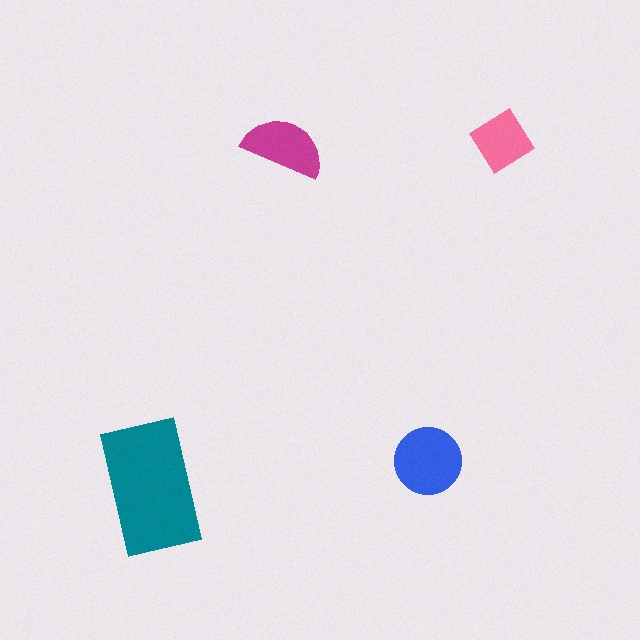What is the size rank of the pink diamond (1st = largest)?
4th.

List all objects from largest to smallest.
The teal rectangle, the blue circle, the magenta semicircle, the pink diamond.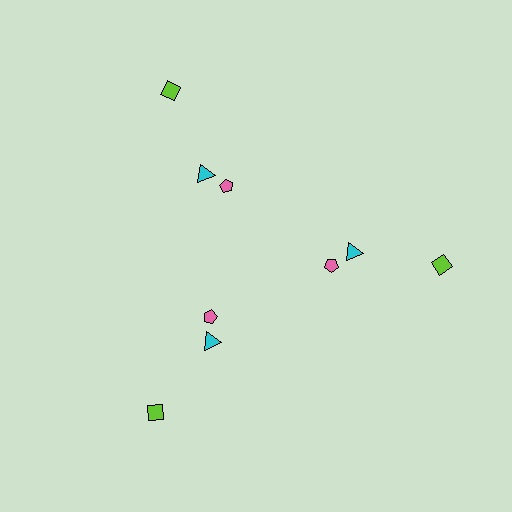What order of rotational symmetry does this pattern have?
This pattern has 3-fold rotational symmetry.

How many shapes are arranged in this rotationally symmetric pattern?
There are 9 shapes, arranged in 3 groups of 3.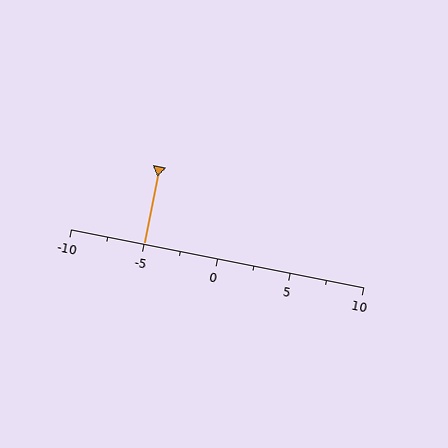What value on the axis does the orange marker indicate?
The marker indicates approximately -5.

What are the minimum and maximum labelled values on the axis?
The axis runs from -10 to 10.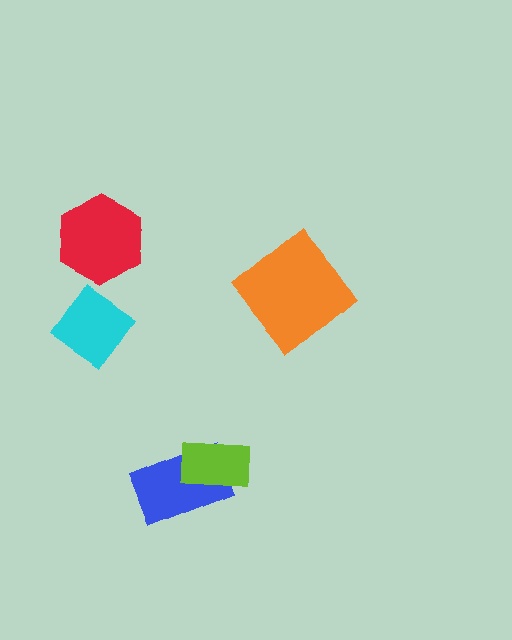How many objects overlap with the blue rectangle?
1 object overlaps with the blue rectangle.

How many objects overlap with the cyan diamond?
0 objects overlap with the cyan diamond.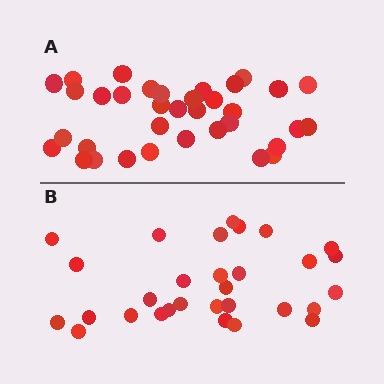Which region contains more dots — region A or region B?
Region A (the top region) has more dots.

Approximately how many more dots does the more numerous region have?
Region A has about 5 more dots than region B.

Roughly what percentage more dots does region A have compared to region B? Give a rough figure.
About 15% more.